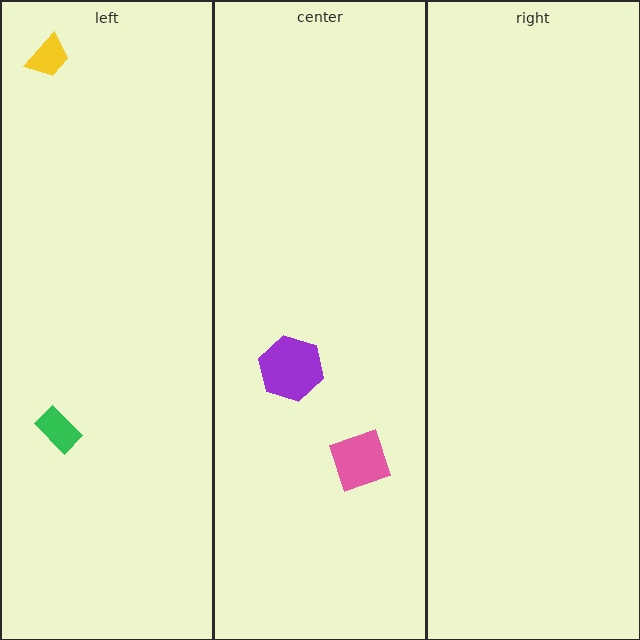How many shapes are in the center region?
2.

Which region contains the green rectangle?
The left region.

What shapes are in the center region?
The pink square, the purple hexagon.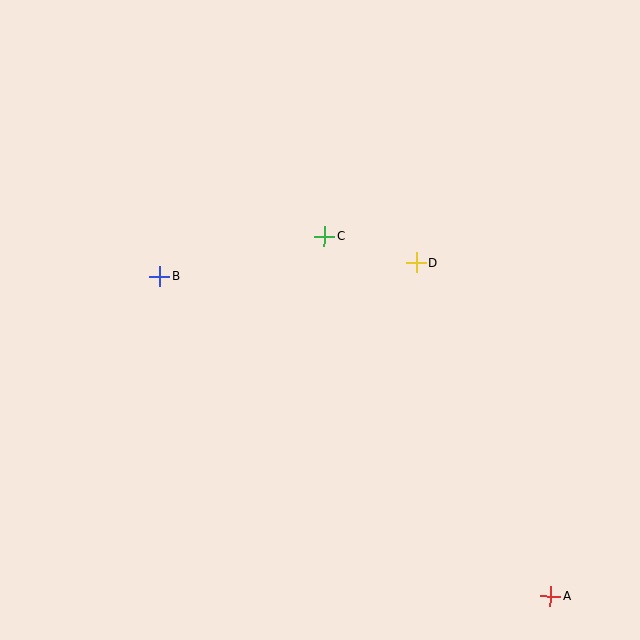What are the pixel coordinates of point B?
Point B is at (159, 276).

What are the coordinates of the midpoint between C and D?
The midpoint between C and D is at (370, 250).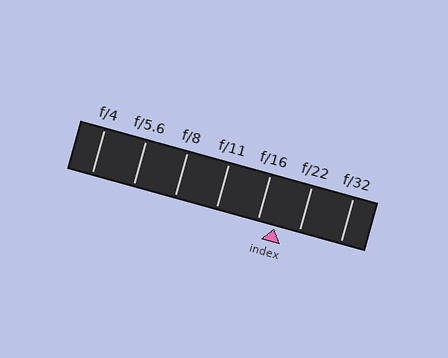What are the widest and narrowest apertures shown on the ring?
The widest aperture shown is f/4 and the narrowest is f/32.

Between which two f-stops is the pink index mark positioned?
The index mark is between f/16 and f/22.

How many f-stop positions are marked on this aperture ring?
There are 7 f-stop positions marked.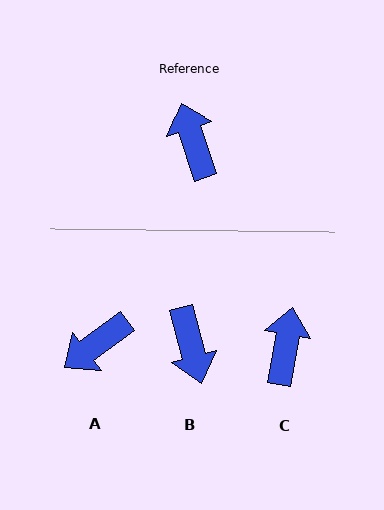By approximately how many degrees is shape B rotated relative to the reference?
Approximately 176 degrees counter-clockwise.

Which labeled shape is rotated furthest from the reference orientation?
B, about 176 degrees away.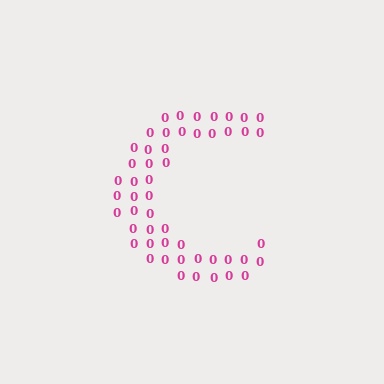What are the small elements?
The small elements are digit 0's.